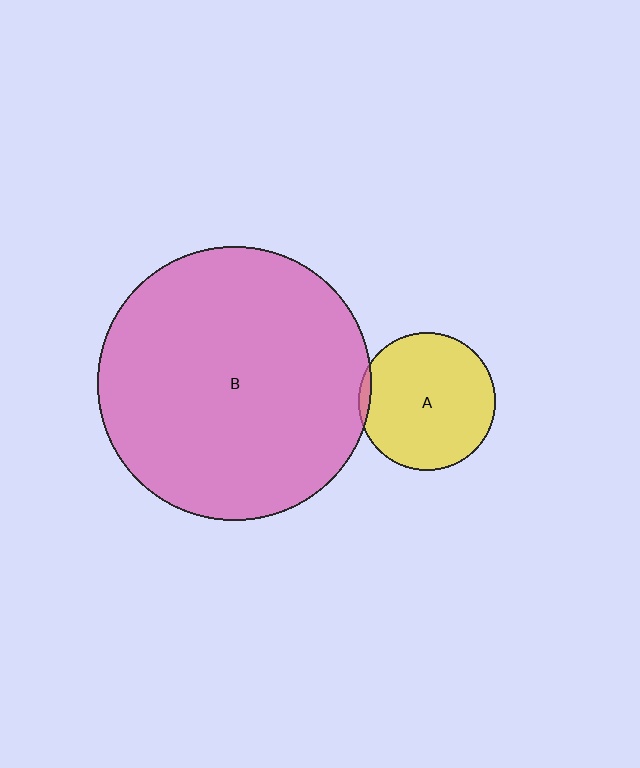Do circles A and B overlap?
Yes.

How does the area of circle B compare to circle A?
Approximately 4.0 times.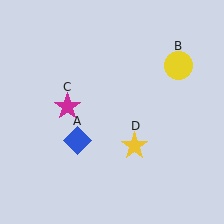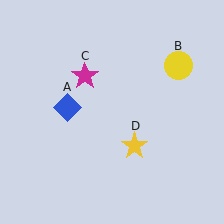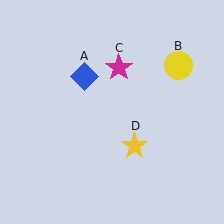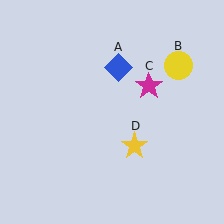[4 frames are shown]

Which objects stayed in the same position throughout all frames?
Yellow circle (object B) and yellow star (object D) remained stationary.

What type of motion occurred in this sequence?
The blue diamond (object A), magenta star (object C) rotated clockwise around the center of the scene.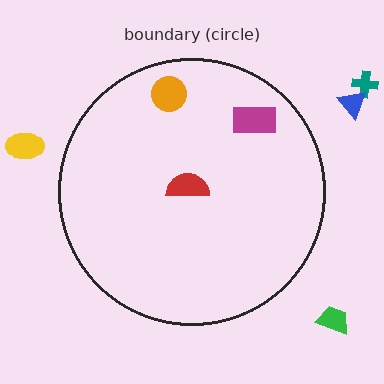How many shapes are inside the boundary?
3 inside, 4 outside.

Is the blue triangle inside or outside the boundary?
Outside.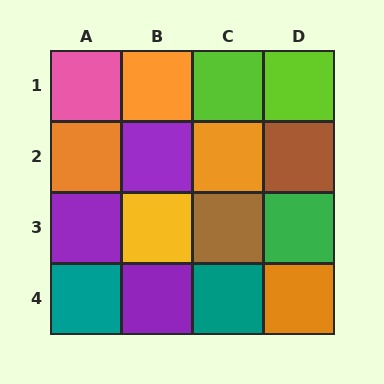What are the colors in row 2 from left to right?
Orange, purple, orange, brown.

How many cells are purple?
3 cells are purple.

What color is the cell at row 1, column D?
Lime.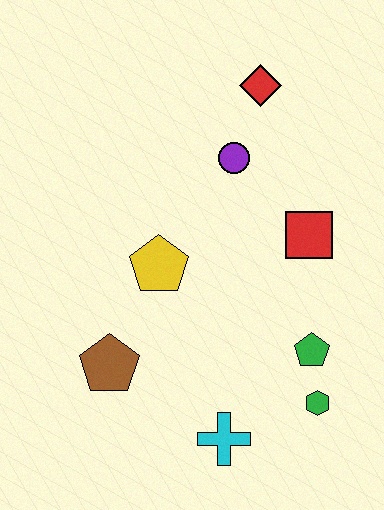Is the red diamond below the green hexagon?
No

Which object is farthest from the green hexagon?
The red diamond is farthest from the green hexagon.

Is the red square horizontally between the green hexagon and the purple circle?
Yes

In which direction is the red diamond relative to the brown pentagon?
The red diamond is above the brown pentagon.